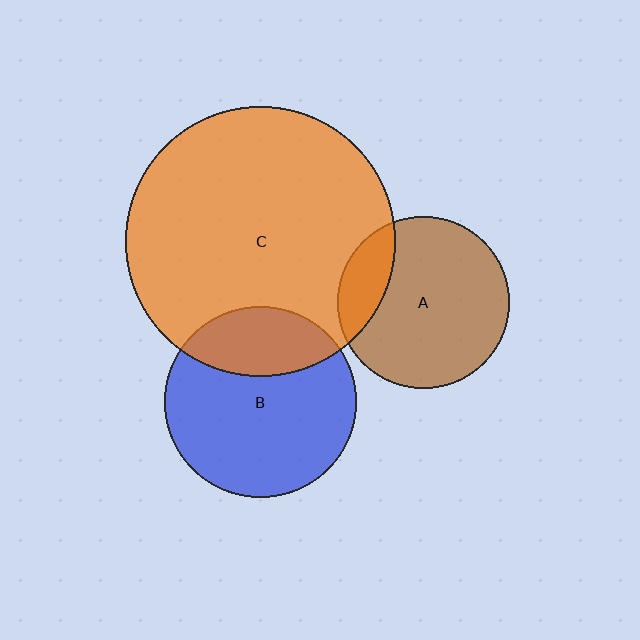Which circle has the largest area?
Circle C (orange).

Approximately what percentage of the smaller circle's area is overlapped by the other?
Approximately 25%.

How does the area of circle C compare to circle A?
Approximately 2.5 times.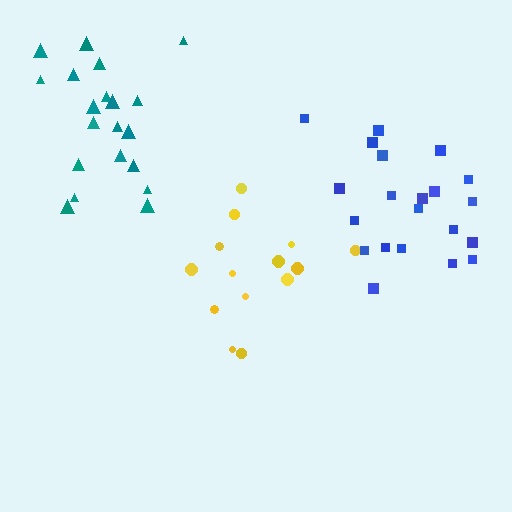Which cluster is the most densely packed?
Yellow.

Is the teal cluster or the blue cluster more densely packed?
Blue.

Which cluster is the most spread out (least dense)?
Teal.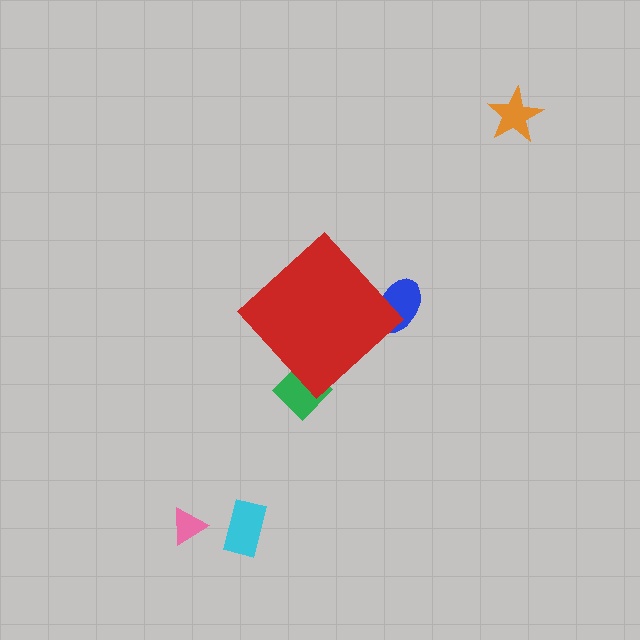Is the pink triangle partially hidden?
No, the pink triangle is fully visible.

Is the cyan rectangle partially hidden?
No, the cyan rectangle is fully visible.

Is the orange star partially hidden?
No, the orange star is fully visible.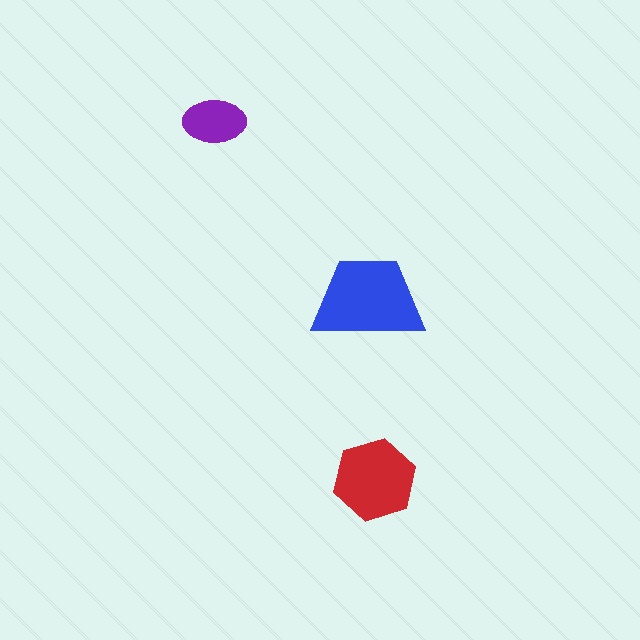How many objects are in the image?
There are 3 objects in the image.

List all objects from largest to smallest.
The blue trapezoid, the red hexagon, the purple ellipse.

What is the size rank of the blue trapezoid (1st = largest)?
1st.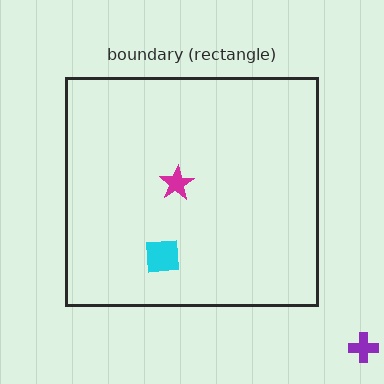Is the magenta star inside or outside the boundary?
Inside.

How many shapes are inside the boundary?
2 inside, 1 outside.